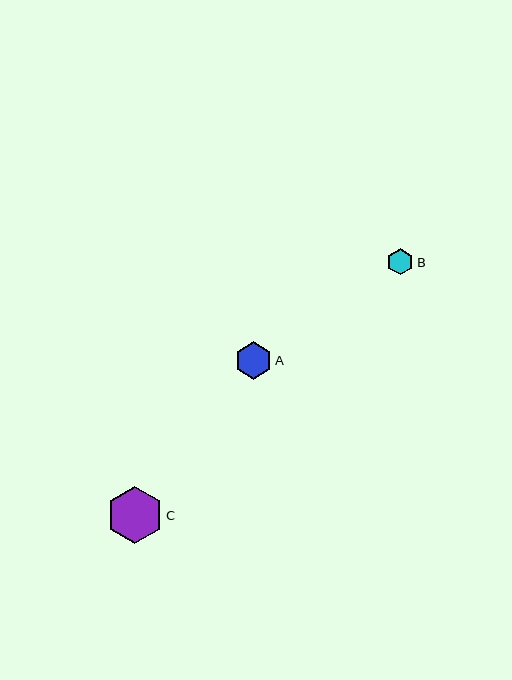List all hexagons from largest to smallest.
From largest to smallest: C, A, B.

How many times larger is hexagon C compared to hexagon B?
Hexagon C is approximately 2.1 times the size of hexagon B.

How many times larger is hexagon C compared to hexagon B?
Hexagon C is approximately 2.1 times the size of hexagon B.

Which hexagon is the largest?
Hexagon C is the largest with a size of approximately 56 pixels.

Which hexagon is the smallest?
Hexagon B is the smallest with a size of approximately 26 pixels.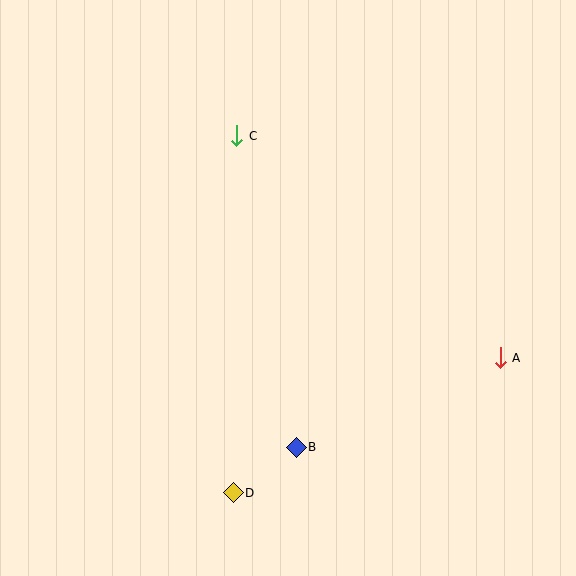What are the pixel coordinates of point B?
Point B is at (296, 447).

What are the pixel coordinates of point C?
Point C is at (237, 136).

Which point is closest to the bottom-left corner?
Point D is closest to the bottom-left corner.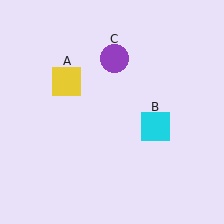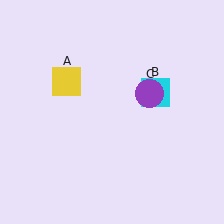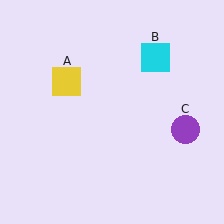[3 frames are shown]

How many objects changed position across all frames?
2 objects changed position: cyan square (object B), purple circle (object C).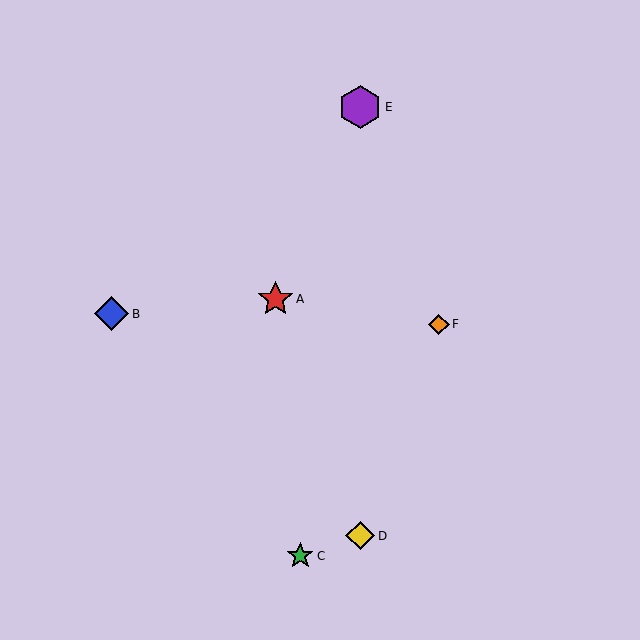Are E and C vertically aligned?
No, E is at x≈360 and C is at x≈300.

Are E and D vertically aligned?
Yes, both are at x≈360.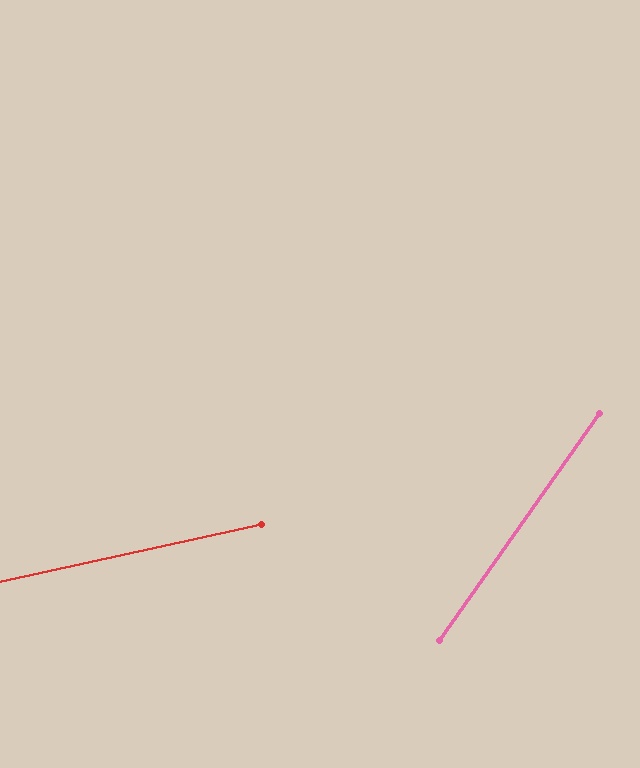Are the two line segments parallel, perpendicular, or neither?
Neither parallel nor perpendicular — they differ by about 42°.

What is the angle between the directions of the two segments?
Approximately 42 degrees.